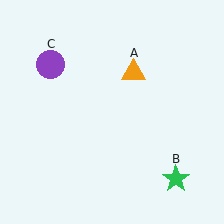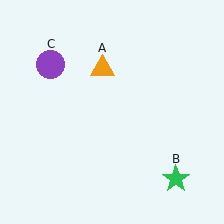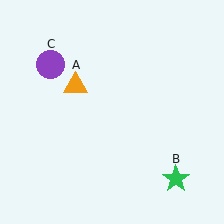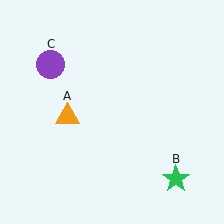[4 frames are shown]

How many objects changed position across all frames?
1 object changed position: orange triangle (object A).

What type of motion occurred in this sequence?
The orange triangle (object A) rotated counterclockwise around the center of the scene.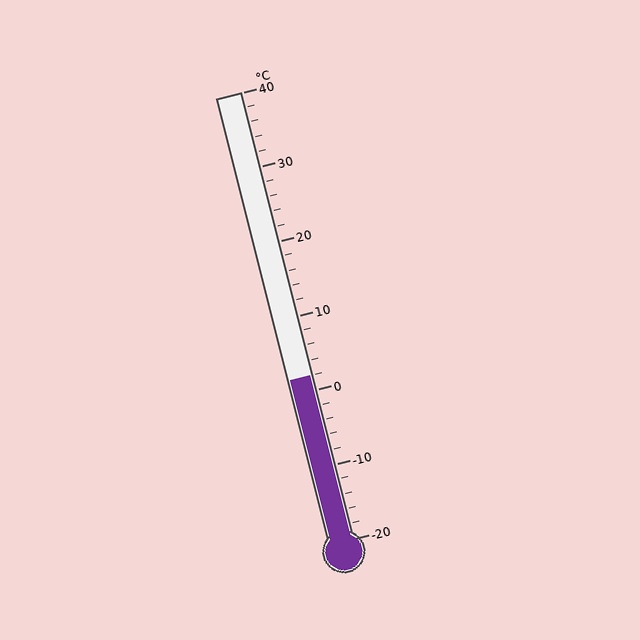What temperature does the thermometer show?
The thermometer shows approximately 2°C.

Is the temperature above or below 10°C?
The temperature is below 10°C.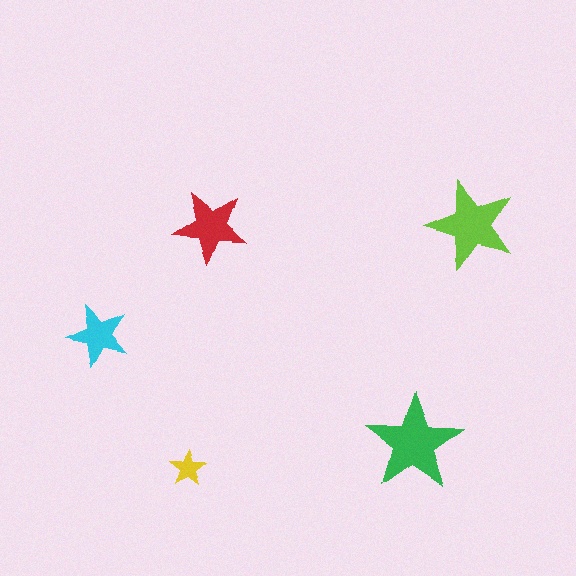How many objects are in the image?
There are 5 objects in the image.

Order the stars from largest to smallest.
the green one, the lime one, the red one, the cyan one, the yellow one.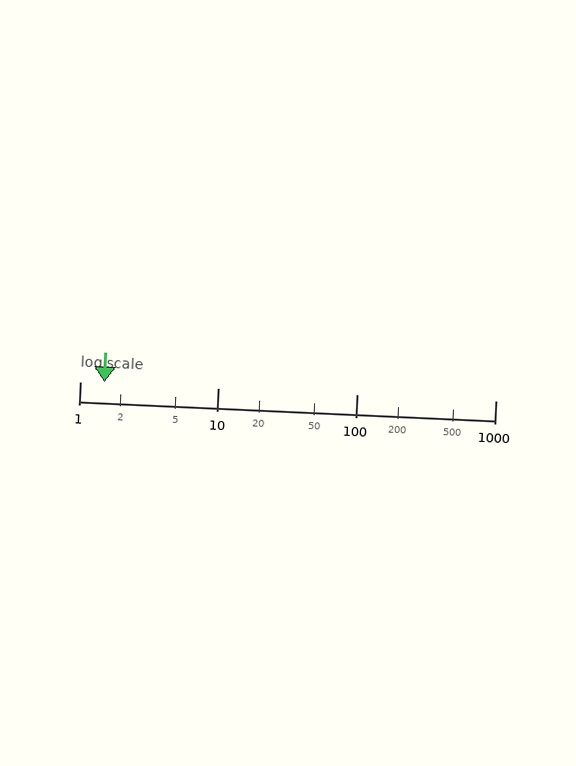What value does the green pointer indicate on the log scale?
The pointer indicates approximately 1.5.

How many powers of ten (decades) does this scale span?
The scale spans 3 decades, from 1 to 1000.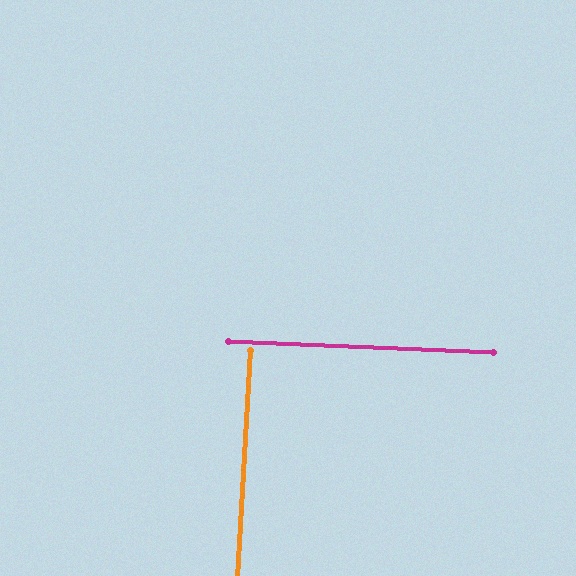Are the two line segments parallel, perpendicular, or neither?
Perpendicular — they meet at approximately 89°.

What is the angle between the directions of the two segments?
Approximately 89 degrees.